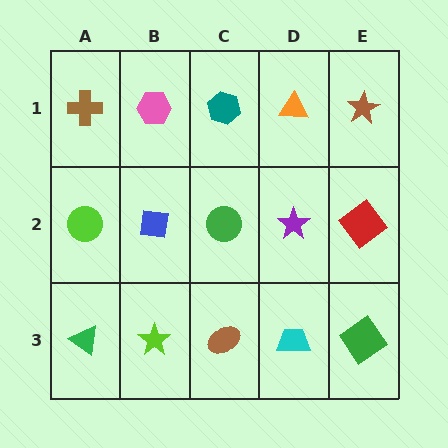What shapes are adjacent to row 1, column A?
A lime circle (row 2, column A), a pink hexagon (row 1, column B).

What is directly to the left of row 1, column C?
A pink hexagon.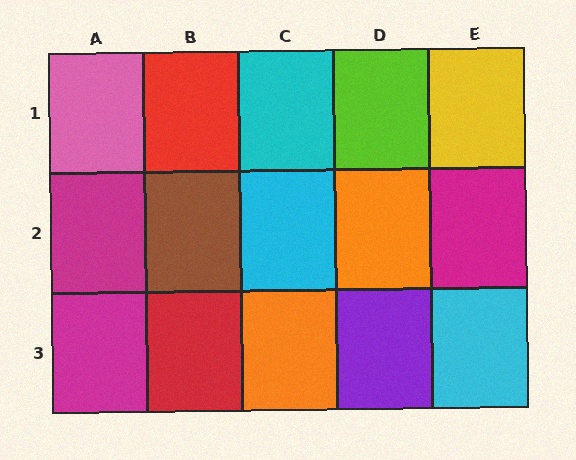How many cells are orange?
2 cells are orange.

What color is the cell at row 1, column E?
Yellow.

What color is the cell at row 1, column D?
Lime.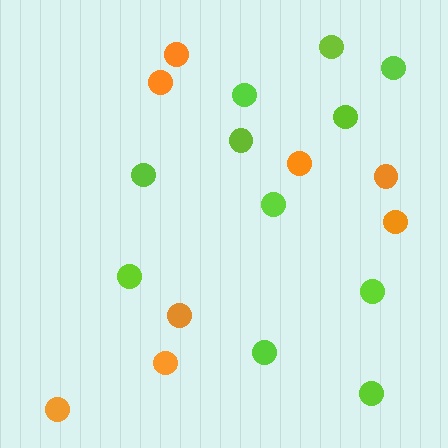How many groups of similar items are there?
There are 2 groups: one group of lime circles (11) and one group of orange circles (8).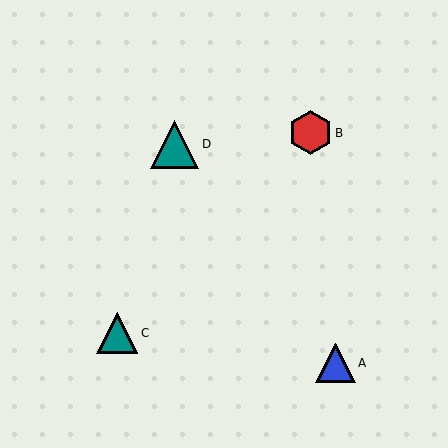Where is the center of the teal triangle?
The center of the teal triangle is at (117, 333).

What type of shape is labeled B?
Shape B is a red hexagon.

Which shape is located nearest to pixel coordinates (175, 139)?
The teal triangle (labeled D) at (175, 144) is nearest to that location.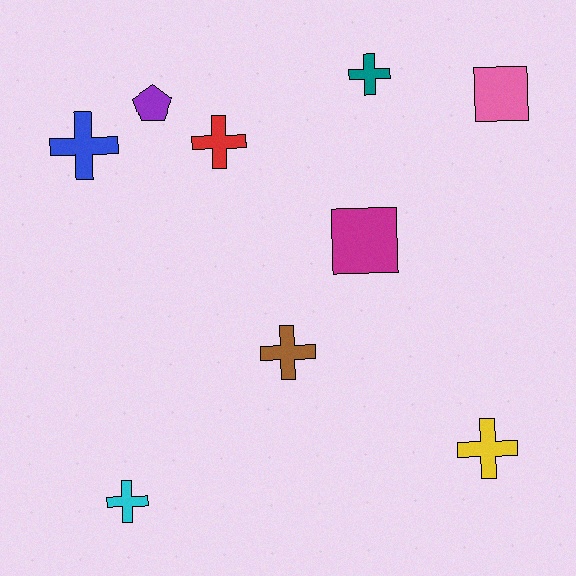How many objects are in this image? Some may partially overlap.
There are 9 objects.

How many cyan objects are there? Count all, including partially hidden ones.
There is 1 cyan object.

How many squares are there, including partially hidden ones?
There are 2 squares.